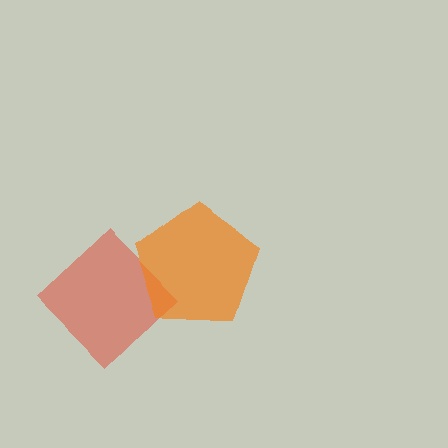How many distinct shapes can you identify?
There are 2 distinct shapes: a red diamond, an orange pentagon.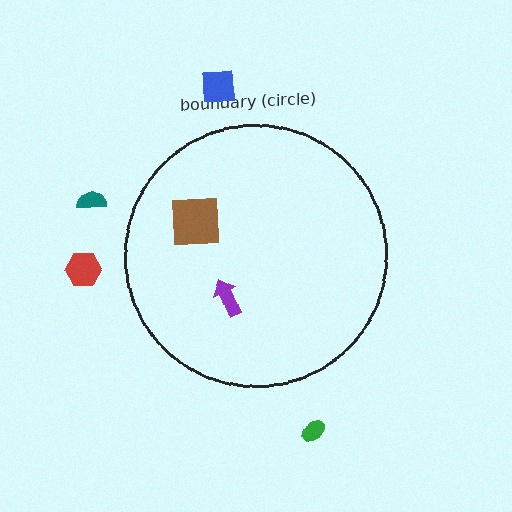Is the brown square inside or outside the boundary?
Inside.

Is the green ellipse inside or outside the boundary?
Outside.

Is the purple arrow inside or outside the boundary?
Inside.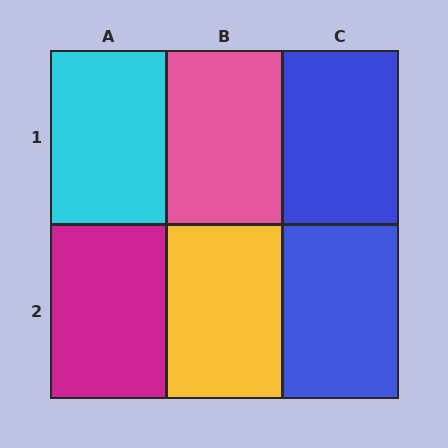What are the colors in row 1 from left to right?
Cyan, pink, blue.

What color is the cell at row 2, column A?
Magenta.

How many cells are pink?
1 cell is pink.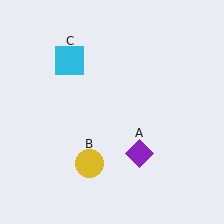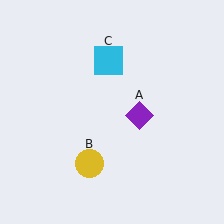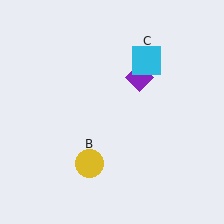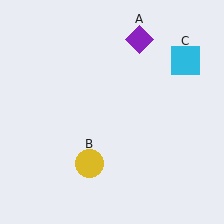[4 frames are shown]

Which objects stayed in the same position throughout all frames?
Yellow circle (object B) remained stationary.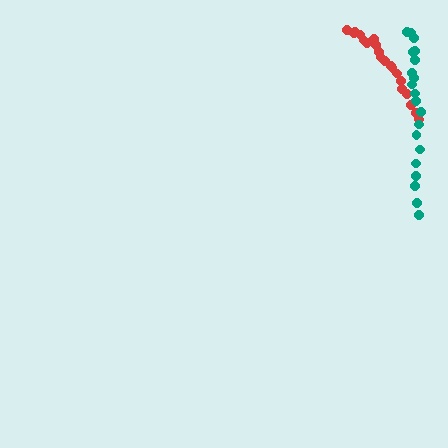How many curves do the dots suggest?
There are 2 distinct paths.